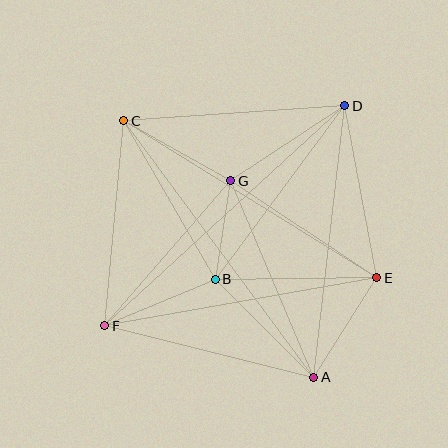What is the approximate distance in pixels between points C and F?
The distance between C and F is approximately 206 pixels.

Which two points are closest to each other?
Points B and G are closest to each other.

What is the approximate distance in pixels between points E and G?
The distance between E and G is approximately 175 pixels.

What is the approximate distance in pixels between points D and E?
The distance between D and E is approximately 175 pixels.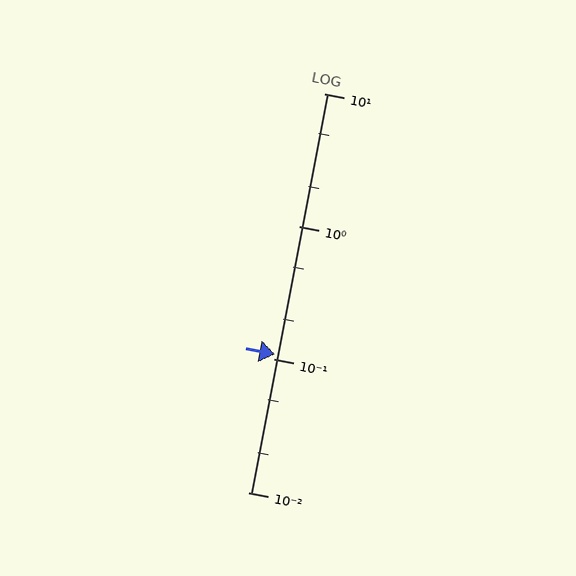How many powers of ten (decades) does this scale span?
The scale spans 3 decades, from 0.01 to 10.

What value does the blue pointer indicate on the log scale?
The pointer indicates approximately 0.11.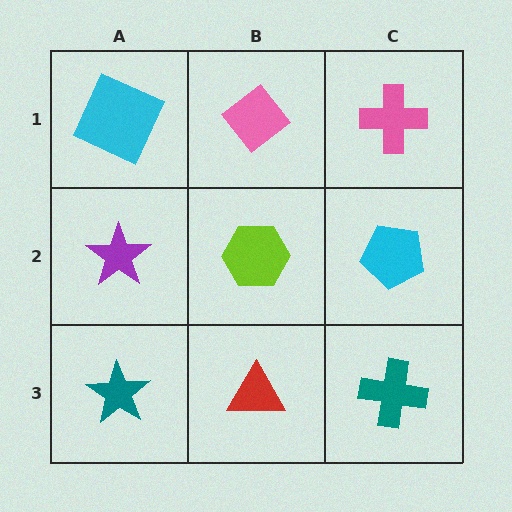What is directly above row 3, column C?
A cyan pentagon.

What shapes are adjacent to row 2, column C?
A pink cross (row 1, column C), a teal cross (row 3, column C), a lime hexagon (row 2, column B).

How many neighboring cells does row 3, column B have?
3.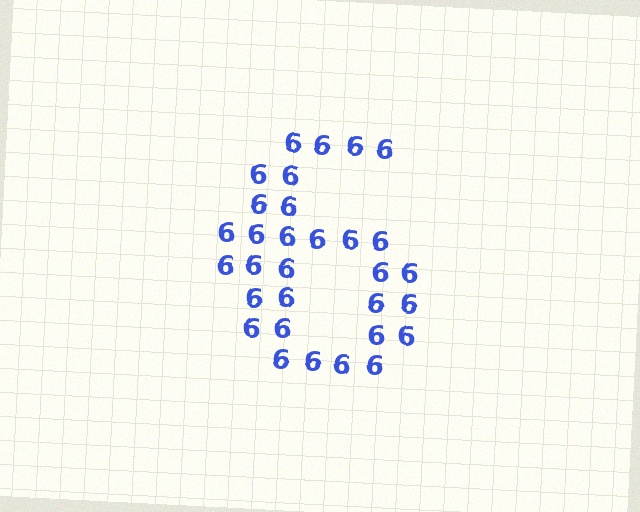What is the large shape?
The large shape is the digit 6.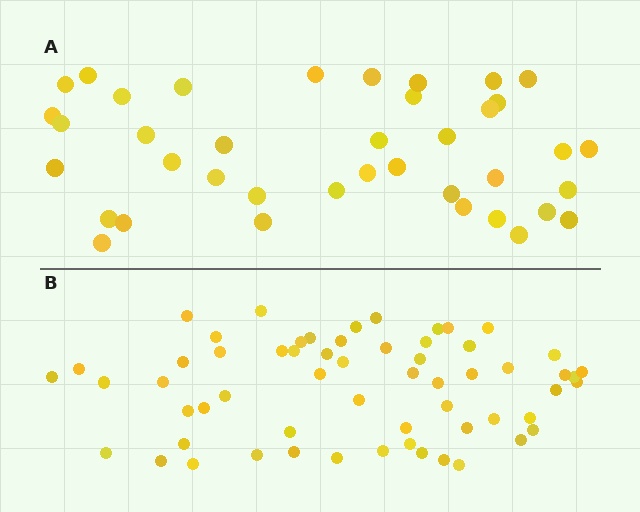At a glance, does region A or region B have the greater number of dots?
Region B (the bottom region) has more dots.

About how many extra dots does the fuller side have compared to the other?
Region B has approximately 20 more dots than region A.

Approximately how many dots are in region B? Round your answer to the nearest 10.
About 60 dots.